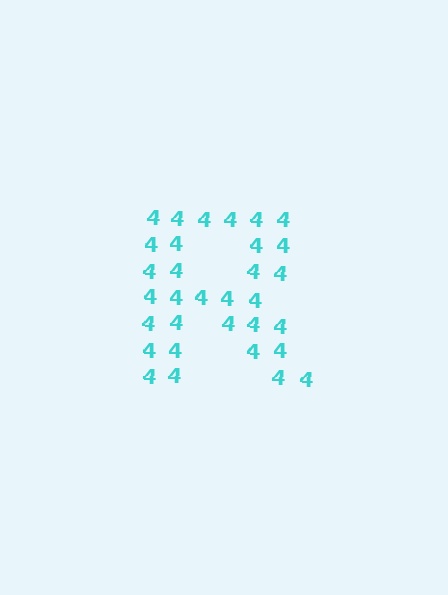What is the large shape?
The large shape is the letter R.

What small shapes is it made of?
It is made of small digit 4's.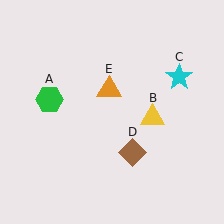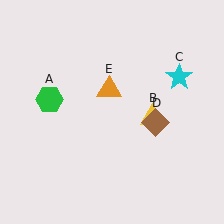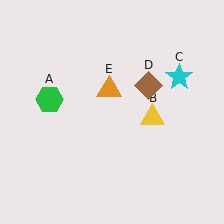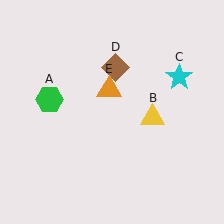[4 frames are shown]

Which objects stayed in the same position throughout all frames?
Green hexagon (object A) and yellow triangle (object B) and cyan star (object C) and orange triangle (object E) remained stationary.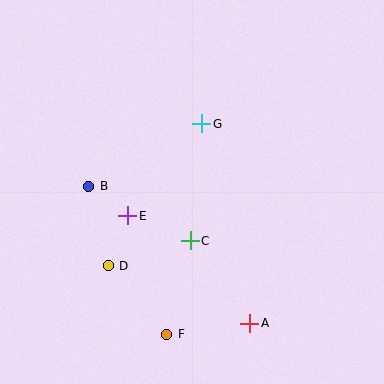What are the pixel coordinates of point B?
Point B is at (89, 186).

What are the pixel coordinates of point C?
Point C is at (190, 241).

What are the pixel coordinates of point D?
Point D is at (108, 266).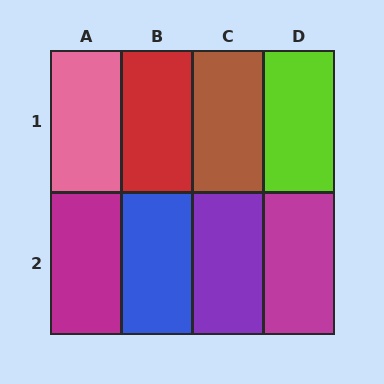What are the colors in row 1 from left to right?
Pink, red, brown, lime.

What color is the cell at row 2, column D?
Magenta.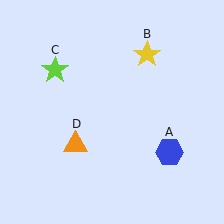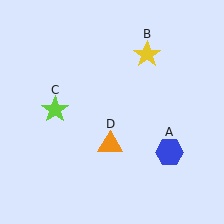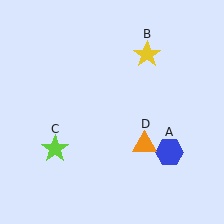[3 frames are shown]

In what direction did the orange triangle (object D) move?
The orange triangle (object D) moved right.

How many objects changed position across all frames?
2 objects changed position: lime star (object C), orange triangle (object D).